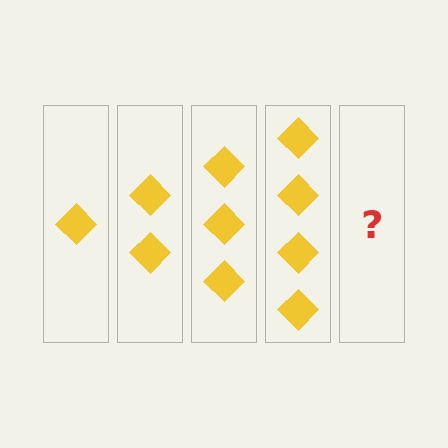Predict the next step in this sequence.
The next step is 5 diamonds.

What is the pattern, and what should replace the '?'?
The pattern is that each step adds one more diamond. The '?' should be 5 diamonds.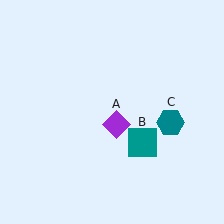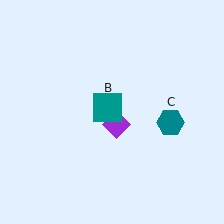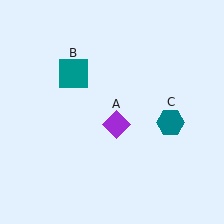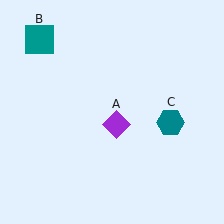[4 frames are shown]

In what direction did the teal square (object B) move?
The teal square (object B) moved up and to the left.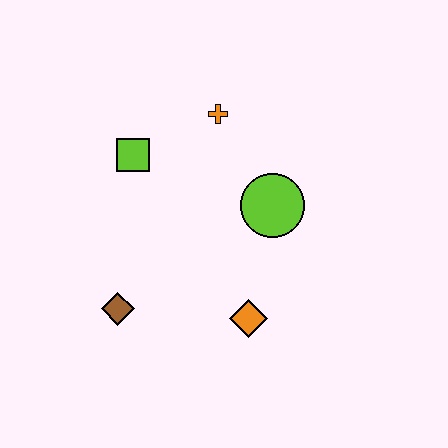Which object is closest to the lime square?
The orange cross is closest to the lime square.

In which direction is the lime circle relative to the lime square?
The lime circle is to the right of the lime square.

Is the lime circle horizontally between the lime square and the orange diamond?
No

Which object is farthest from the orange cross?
The brown diamond is farthest from the orange cross.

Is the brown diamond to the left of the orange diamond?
Yes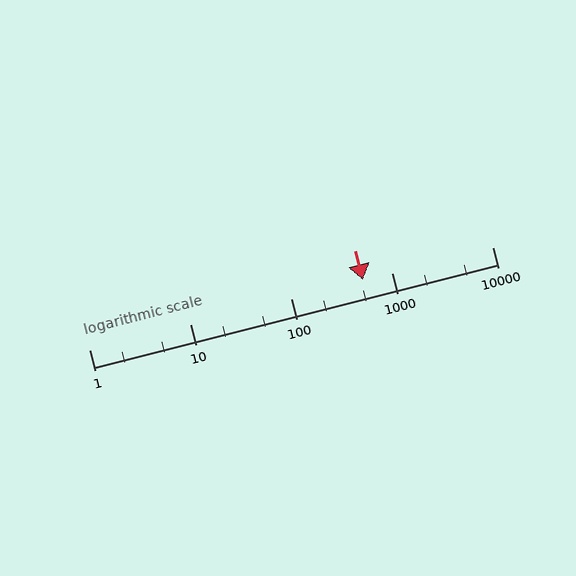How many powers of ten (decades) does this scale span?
The scale spans 4 decades, from 1 to 10000.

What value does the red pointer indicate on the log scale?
The pointer indicates approximately 520.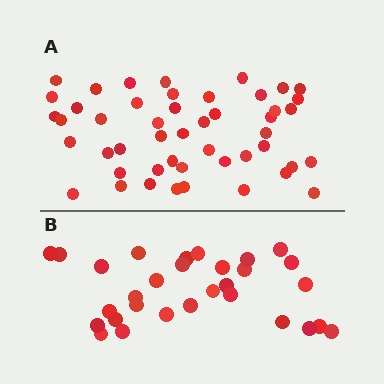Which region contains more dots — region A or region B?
Region A (the top region) has more dots.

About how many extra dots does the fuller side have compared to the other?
Region A has approximately 20 more dots than region B.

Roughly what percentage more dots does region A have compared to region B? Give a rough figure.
About 60% more.